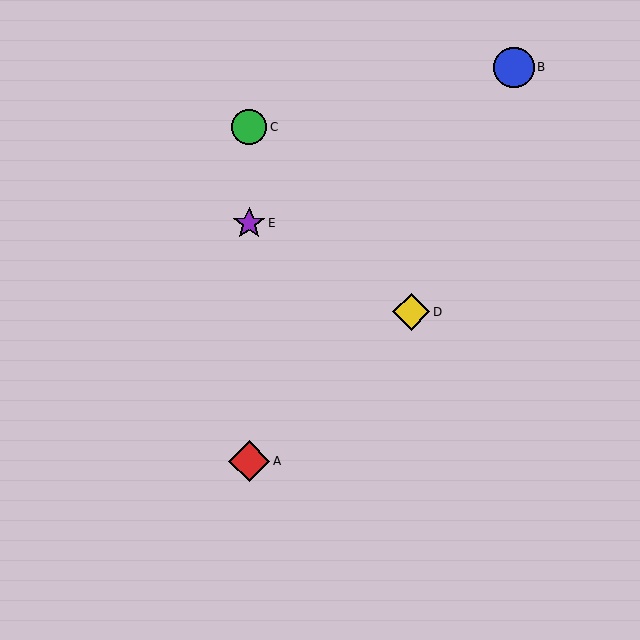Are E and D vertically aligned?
No, E is at x≈249 and D is at x≈411.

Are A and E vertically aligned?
Yes, both are at x≈249.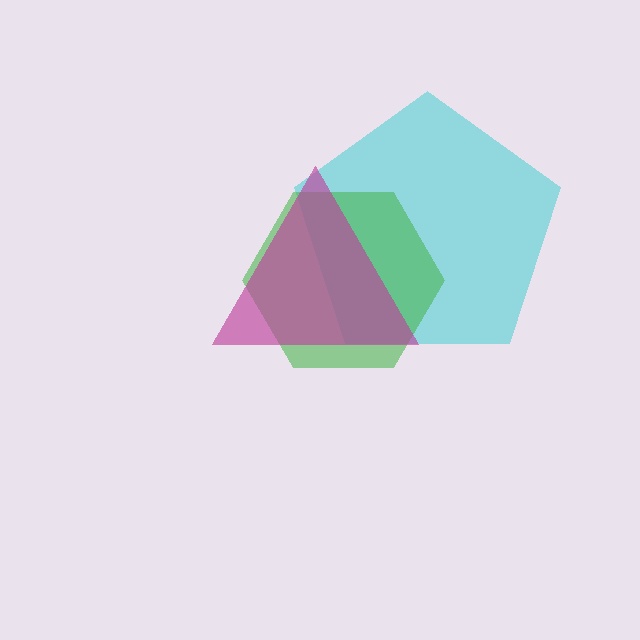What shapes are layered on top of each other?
The layered shapes are: a cyan pentagon, a green hexagon, a magenta triangle.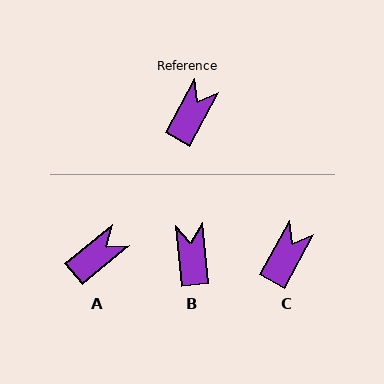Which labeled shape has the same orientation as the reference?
C.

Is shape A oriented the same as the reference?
No, it is off by about 22 degrees.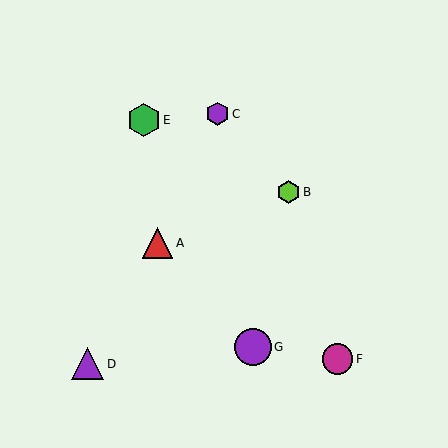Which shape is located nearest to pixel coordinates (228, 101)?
The purple hexagon (labeled C) at (217, 114) is nearest to that location.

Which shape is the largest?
The purple circle (labeled G) is the largest.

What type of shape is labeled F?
Shape F is a magenta circle.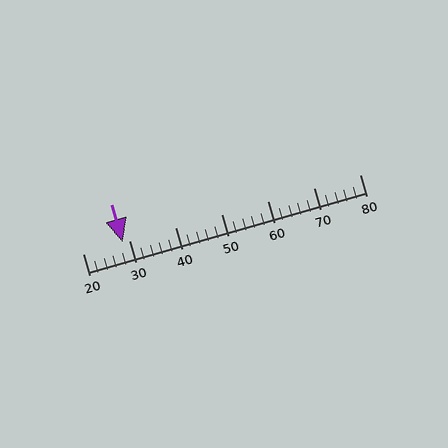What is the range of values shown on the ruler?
The ruler shows values from 20 to 80.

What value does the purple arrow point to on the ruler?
The purple arrow points to approximately 29.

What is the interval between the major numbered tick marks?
The major tick marks are spaced 10 units apart.